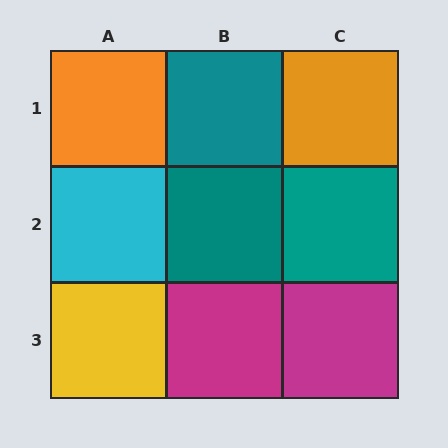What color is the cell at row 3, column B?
Magenta.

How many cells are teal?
3 cells are teal.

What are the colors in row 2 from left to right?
Cyan, teal, teal.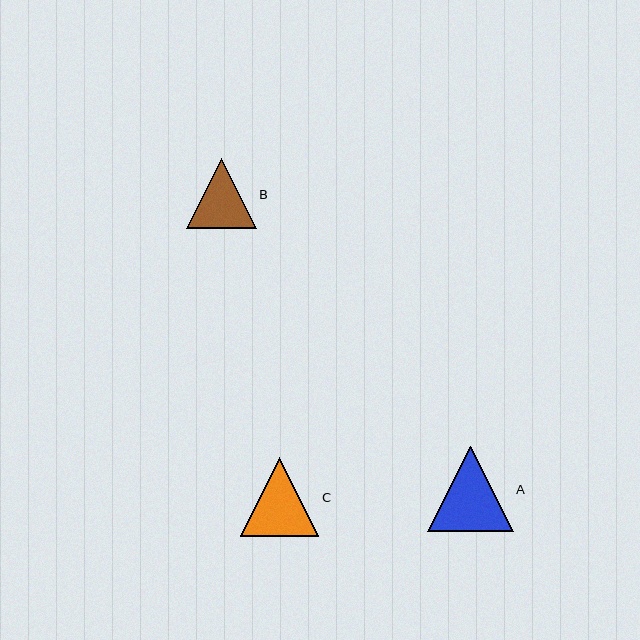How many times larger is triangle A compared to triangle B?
Triangle A is approximately 1.2 times the size of triangle B.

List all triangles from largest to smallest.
From largest to smallest: A, C, B.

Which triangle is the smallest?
Triangle B is the smallest with a size of approximately 70 pixels.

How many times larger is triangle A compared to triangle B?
Triangle A is approximately 1.2 times the size of triangle B.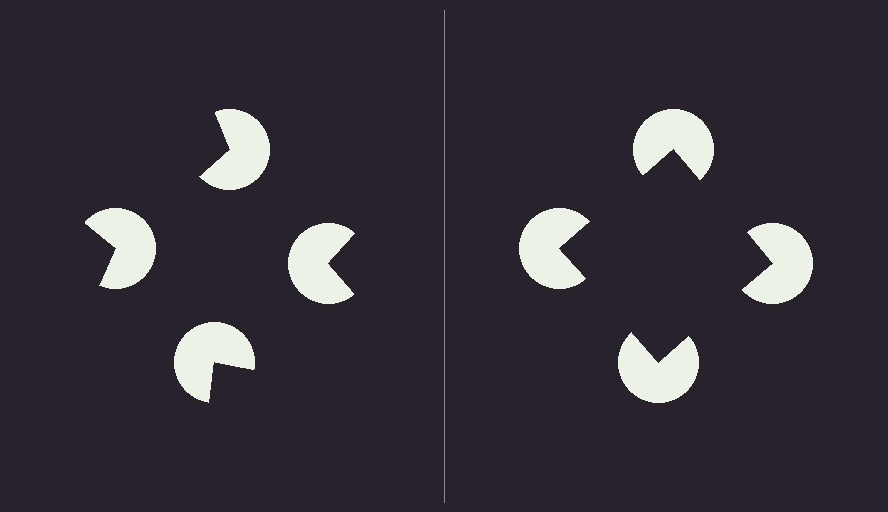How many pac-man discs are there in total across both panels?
8 — 4 on each side.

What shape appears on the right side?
An illusory square.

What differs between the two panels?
The pac-man discs are positioned identically on both sides; only the wedge orientations differ. On the right they align to a square; on the left they are misaligned.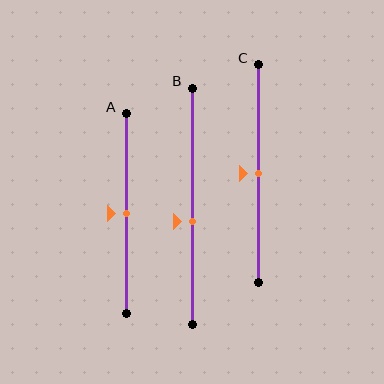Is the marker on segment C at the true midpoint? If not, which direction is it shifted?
Yes, the marker on segment C is at the true midpoint.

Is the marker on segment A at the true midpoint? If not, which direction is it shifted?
Yes, the marker on segment A is at the true midpoint.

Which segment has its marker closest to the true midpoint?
Segment A has its marker closest to the true midpoint.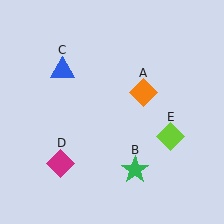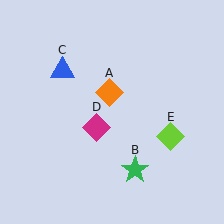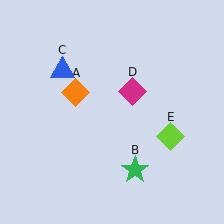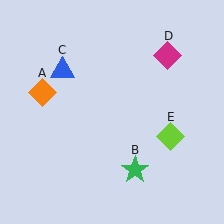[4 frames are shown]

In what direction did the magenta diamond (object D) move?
The magenta diamond (object D) moved up and to the right.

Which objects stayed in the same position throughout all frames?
Green star (object B) and blue triangle (object C) and lime diamond (object E) remained stationary.